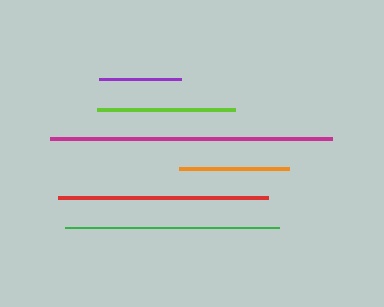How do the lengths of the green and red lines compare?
The green and red lines are approximately the same length.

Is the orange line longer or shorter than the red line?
The red line is longer than the orange line.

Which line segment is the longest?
The magenta line is the longest at approximately 282 pixels.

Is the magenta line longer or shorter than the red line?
The magenta line is longer than the red line.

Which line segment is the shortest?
The purple line is the shortest at approximately 81 pixels.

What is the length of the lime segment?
The lime segment is approximately 138 pixels long.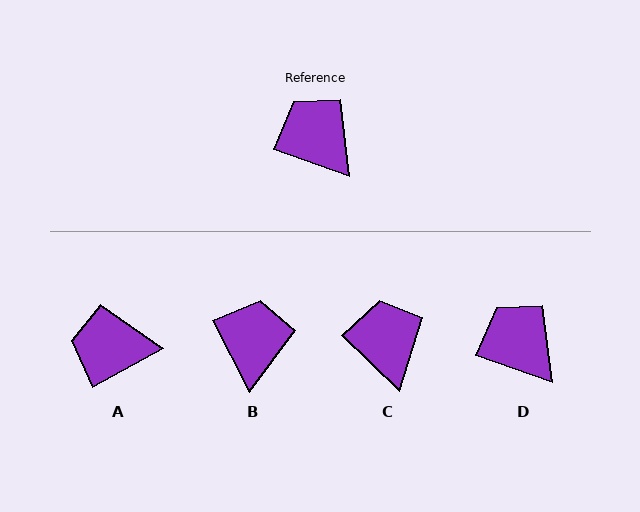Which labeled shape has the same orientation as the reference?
D.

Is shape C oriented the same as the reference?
No, it is off by about 24 degrees.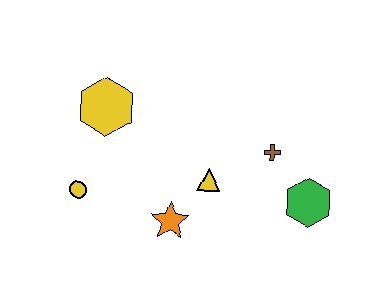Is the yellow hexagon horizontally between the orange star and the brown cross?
No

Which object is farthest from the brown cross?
The yellow circle is farthest from the brown cross.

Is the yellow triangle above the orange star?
Yes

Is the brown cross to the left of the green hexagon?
Yes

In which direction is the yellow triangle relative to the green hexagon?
The yellow triangle is to the left of the green hexagon.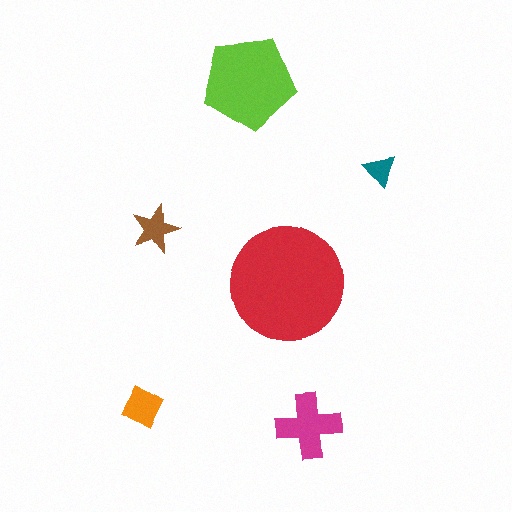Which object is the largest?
The red circle.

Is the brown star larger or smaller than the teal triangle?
Larger.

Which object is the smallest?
The teal triangle.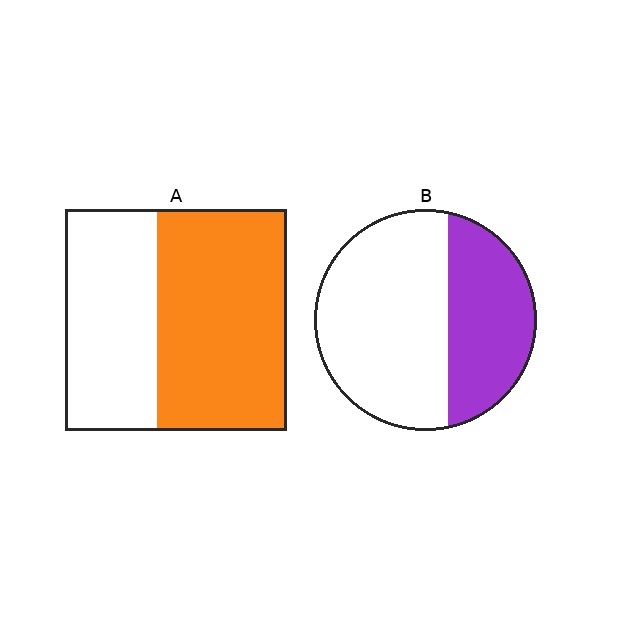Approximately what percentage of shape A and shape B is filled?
A is approximately 60% and B is approximately 35%.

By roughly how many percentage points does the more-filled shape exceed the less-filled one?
By roughly 20 percentage points (A over B).